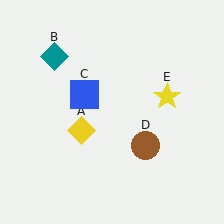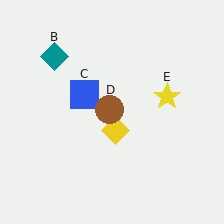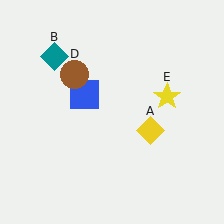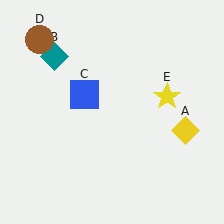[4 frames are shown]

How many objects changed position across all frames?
2 objects changed position: yellow diamond (object A), brown circle (object D).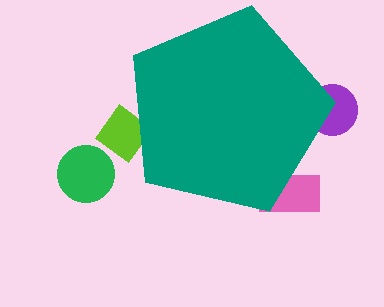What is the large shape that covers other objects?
A teal pentagon.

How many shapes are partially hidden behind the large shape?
3 shapes are partially hidden.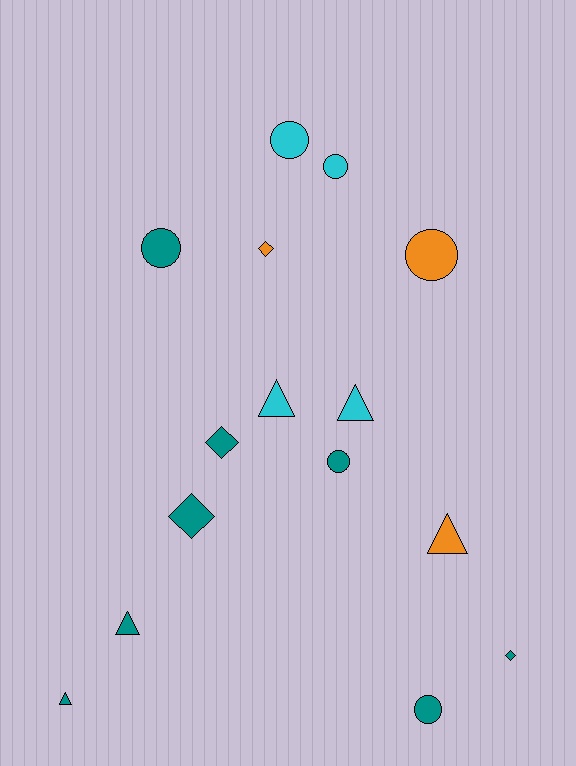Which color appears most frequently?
Teal, with 8 objects.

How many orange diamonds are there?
There is 1 orange diamond.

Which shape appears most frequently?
Circle, with 6 objects.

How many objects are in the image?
There are 15 objects.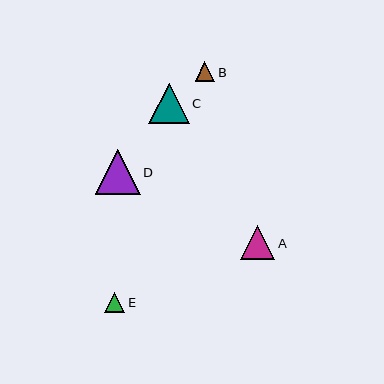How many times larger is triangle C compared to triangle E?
Triangle C is approximately 2.0 times the size of triangle E.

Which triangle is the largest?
Triangle D is the largest with a size of approximately 45 pixels.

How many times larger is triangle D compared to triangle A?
Triangle D is approximately 1.3 times the size of triangle A.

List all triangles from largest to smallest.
From largest to smallest: D, C, A, E, B.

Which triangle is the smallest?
Triangle B is the smallest with a size of approximately 20 pixels.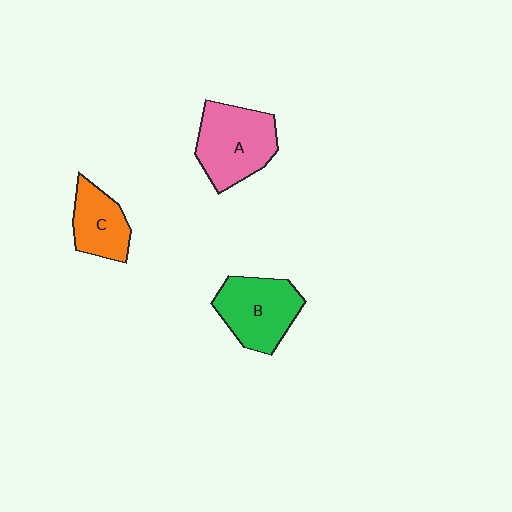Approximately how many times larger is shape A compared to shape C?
Approximately 1.5 times.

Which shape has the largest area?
Shape A (pink).